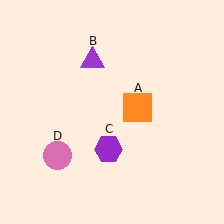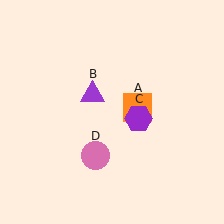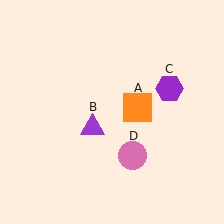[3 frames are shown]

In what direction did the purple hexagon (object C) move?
The purple hexagon (object C) moved up and to the right.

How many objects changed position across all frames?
3 objects changed position: purple triangle (object B), purple hexagon (object C), pink circle (object D).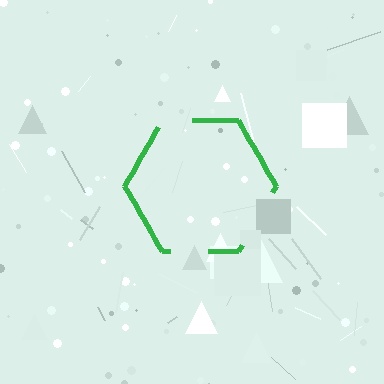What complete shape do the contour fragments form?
The contour fragments form a hexagon.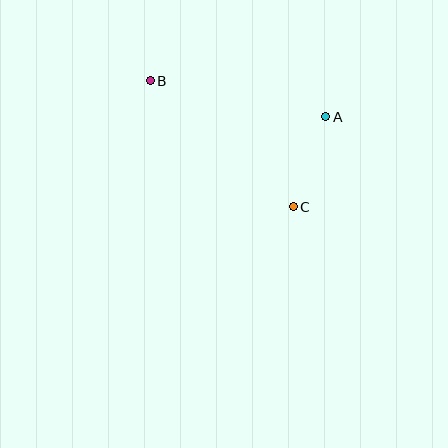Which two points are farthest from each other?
Points B and C are farthest from each other.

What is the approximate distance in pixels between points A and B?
The distance between A and B is approximately 180 pixels.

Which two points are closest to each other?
Points A and C are closest to each other.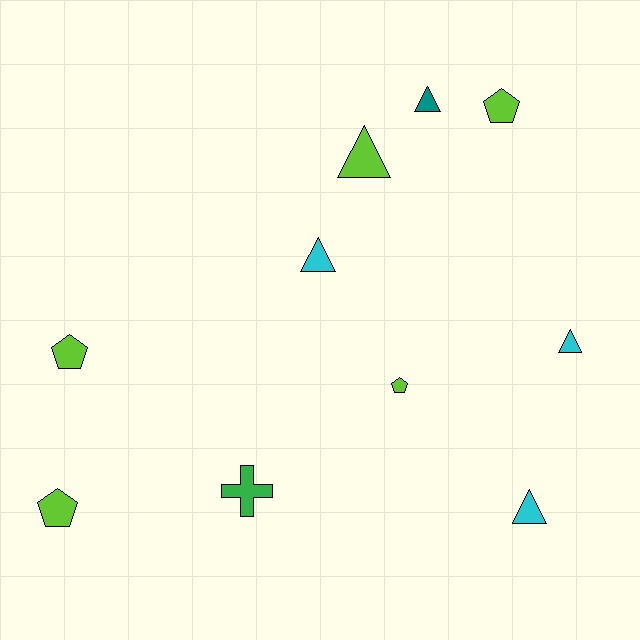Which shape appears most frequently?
Triangle, with 5 objects.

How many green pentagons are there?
There are no green pentagons.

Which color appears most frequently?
Lime, with 5 objects.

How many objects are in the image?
There are 10 objects.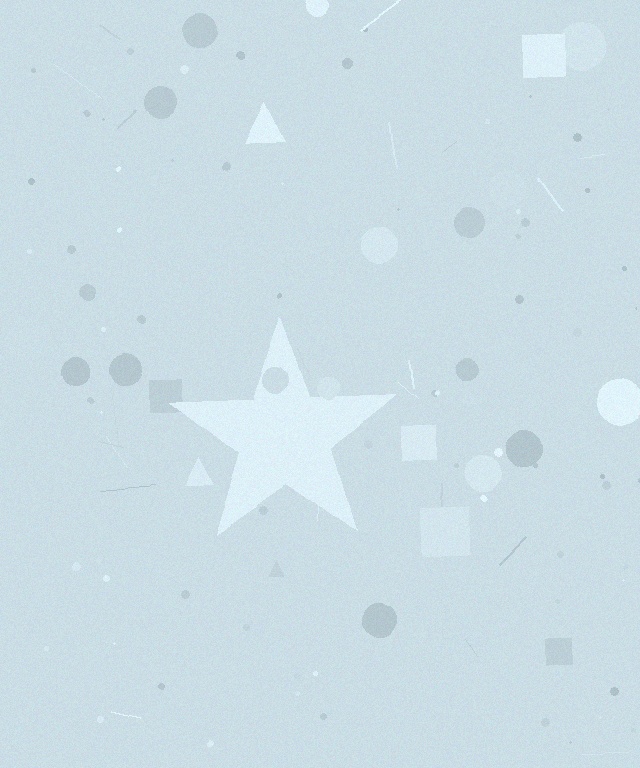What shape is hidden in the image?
A star is hidden in the image.